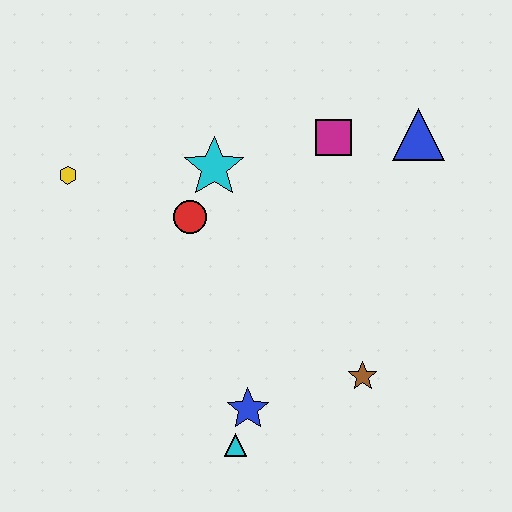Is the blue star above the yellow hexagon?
No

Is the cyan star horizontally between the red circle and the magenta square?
Yes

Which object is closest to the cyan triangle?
The blue star is closest to the cyan triangle.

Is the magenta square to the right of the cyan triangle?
Yes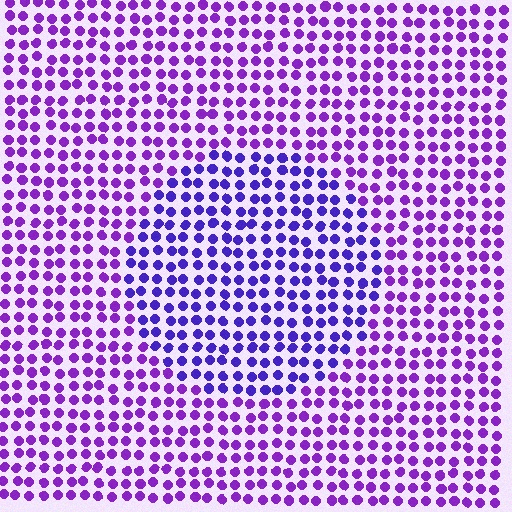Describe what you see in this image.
The image is filled with small purple elements in a uniform arrangement. A circle-shaped region is visible where the elements are tinted to a slightly different hue, forming a subtle color boundary.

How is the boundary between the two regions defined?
The boundary is defined purely by a slight shift in hue (about 26 degrees). Spacing, size, and orientation are identical on both sides.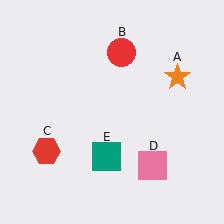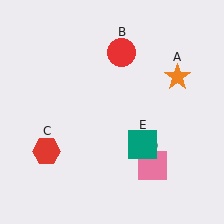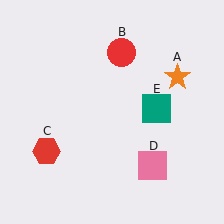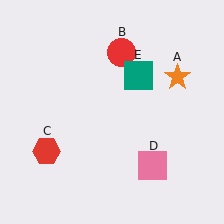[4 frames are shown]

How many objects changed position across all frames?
1 object changed position: teal square (object E).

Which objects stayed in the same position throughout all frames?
Orange star (object A) and red circle (object B) and red hexagon (object C) and pink square (object D) remained stationary.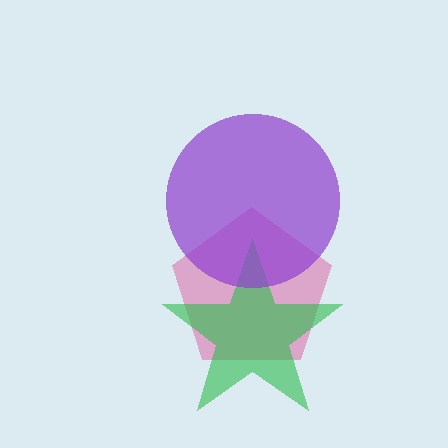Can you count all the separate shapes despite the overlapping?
Yes, there are 3 separate shapes.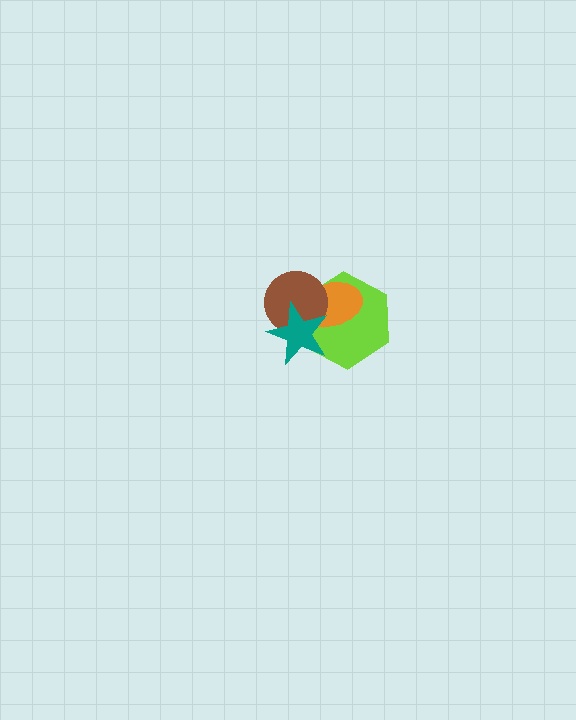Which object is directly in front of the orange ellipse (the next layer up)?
The brown circle is directly in front of the orange ellipse.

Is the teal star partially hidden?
No, no other shape covers it.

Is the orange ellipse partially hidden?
Yes, it is partially covered by another shape.